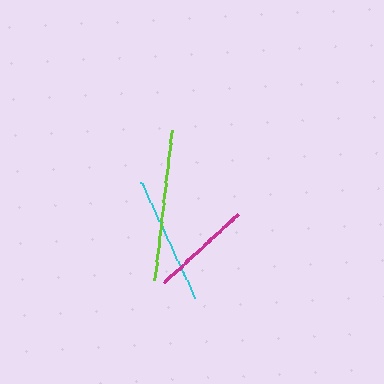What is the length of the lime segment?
The lime segment is approximately 151 pixels long.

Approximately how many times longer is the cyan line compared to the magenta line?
The cyan line is approximately 1.3 times the length of the magenta line.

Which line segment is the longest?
The lime line is the longest at approximately 151 pixels.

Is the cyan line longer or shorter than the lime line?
The lime line is longer than the cyan line.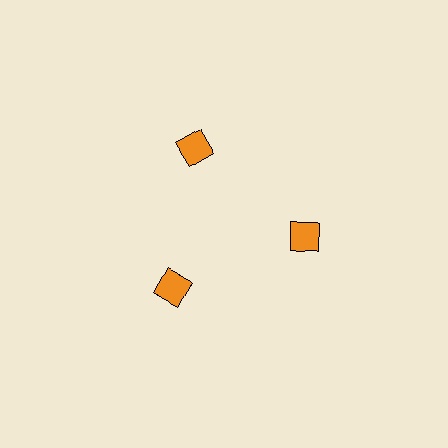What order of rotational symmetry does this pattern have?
This pattern has 3-fold rotational symmetry.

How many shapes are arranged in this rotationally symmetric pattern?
There are 3 shapes, arranged in 3 groups of 1.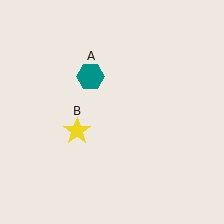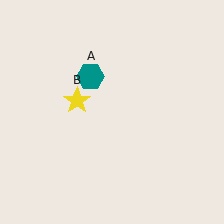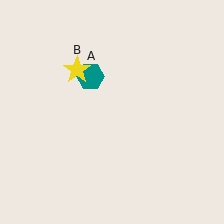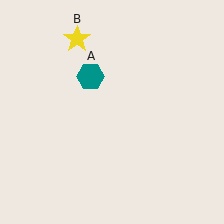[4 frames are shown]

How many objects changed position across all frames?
1 object changed position: yellow star (object B).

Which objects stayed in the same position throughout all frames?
Teal hexagon (object A) remained stationary.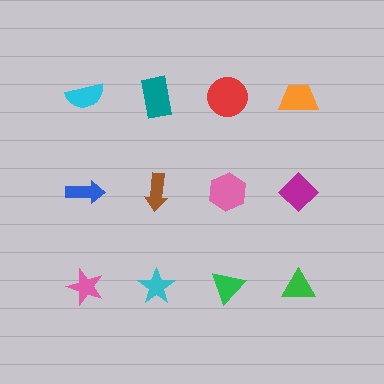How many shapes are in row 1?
4 shapes.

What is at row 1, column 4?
An orange trapezoid.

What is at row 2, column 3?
A pink hexagon.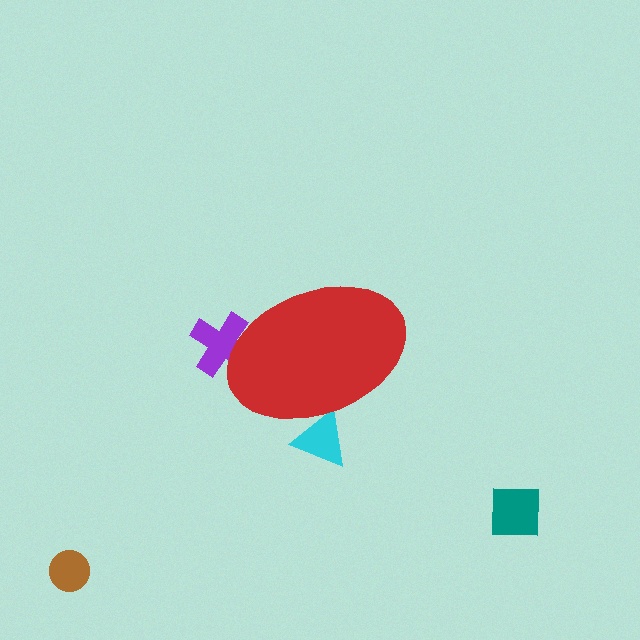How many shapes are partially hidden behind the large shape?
2 shapes are partially hidden.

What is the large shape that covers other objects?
A red ellipse.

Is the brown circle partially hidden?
No, the brown circle is fully visible.